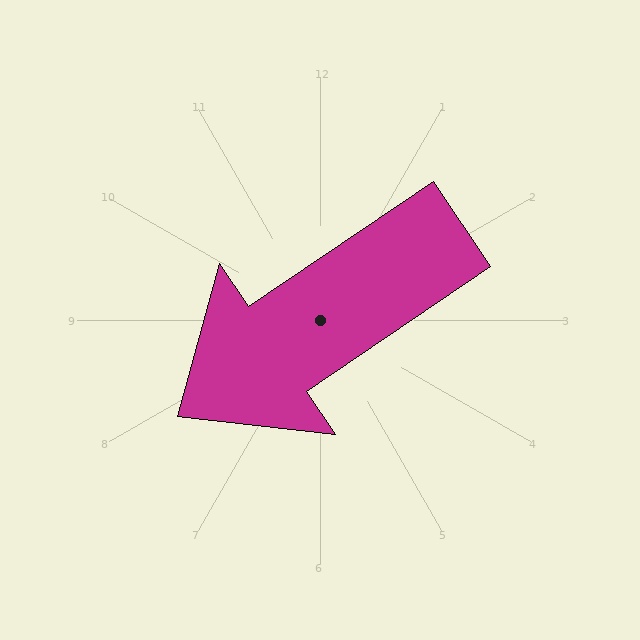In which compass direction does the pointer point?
Southwest.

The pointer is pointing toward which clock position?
Roughly 8 o'clock.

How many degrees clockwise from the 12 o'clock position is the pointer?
Approximately 236 degrees.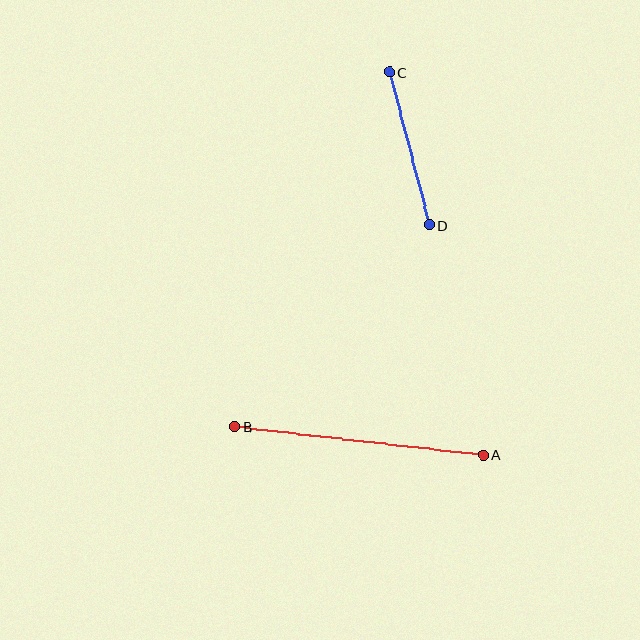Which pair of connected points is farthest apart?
Points A and B are farthest apart.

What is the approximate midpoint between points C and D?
The midpoint is at approximately (409, 149) pixels.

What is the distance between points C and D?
The distance is approximately 158 pixels.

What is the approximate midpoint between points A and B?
The midpoint is at approximately (359, 441) pixels.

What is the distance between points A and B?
The distance is approximately 250 pixels.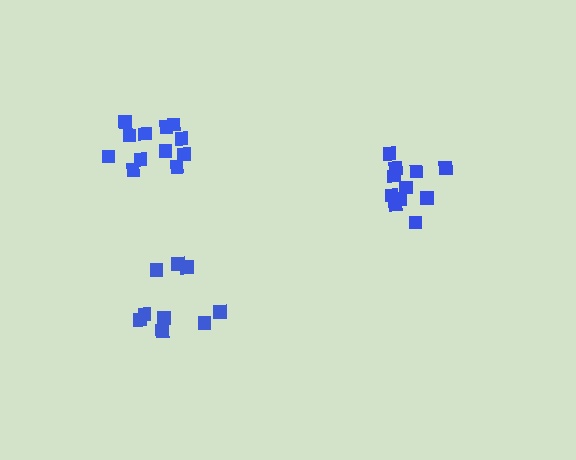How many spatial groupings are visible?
There are 3 spatial groupings.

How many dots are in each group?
Group 1: 9 dots, Group 2: 11 dots, Group 3: 12 dots (32 total).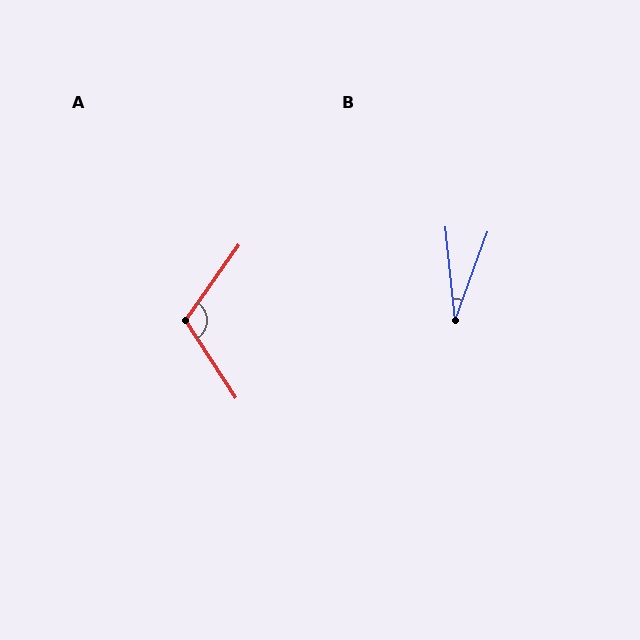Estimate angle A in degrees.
Approximately 112 degrees.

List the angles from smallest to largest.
B (26°), A (112°).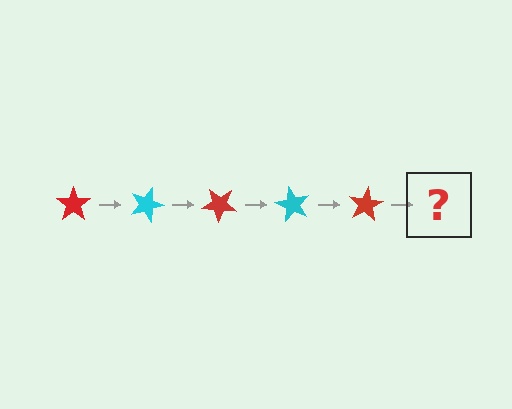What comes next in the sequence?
The next element should be a cyan star, rotated 100 degrees from the start.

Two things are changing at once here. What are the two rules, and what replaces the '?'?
The two rules are that it rotates 20 degrees each step and the color cycles through red and cyan. The '?' should be a cyan star, rotated 100 degrees from the start.